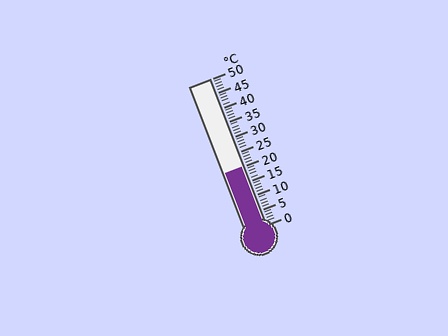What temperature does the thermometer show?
The thermometer shows approximately 20°C.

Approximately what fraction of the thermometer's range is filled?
The thermometer is filled to approximately 40% of its range.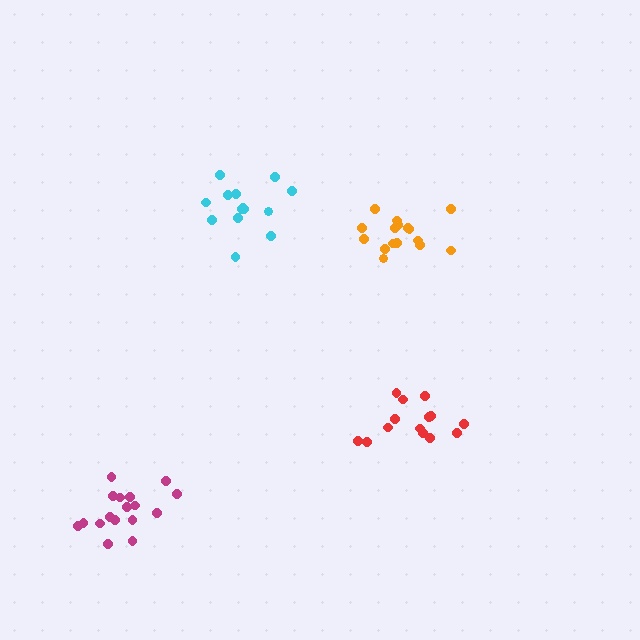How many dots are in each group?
Group 1: 14 dots, Group 2: 16 dots, Group 3: 14 dots, Group 4: 17 dots (61 total).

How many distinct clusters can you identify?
There are 4 distinct clusters.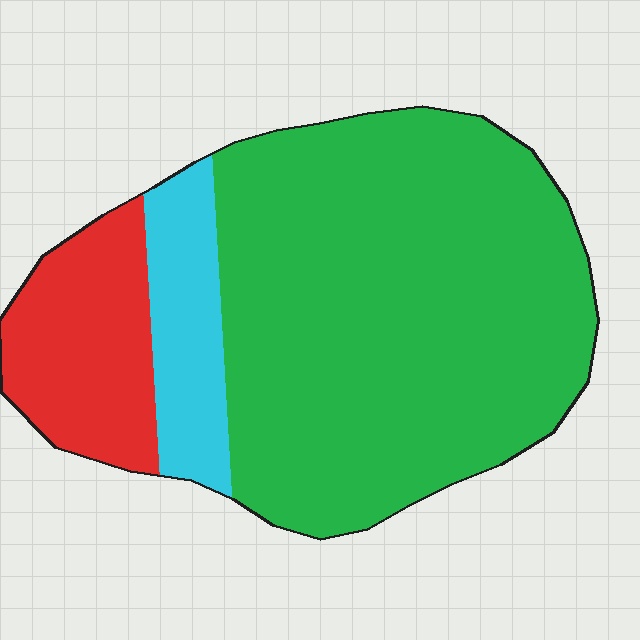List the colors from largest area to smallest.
From largest to smallest: green, red, cyan.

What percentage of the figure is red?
Red takes up about one sixth (1/6) of the figure.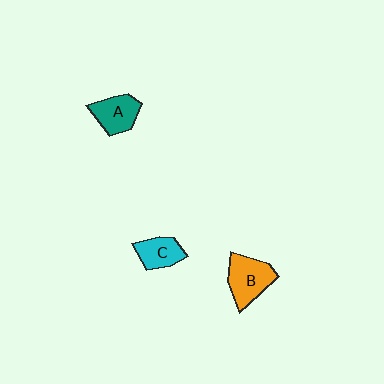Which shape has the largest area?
Shape B (orange).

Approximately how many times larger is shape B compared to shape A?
Approximately 1.2 times.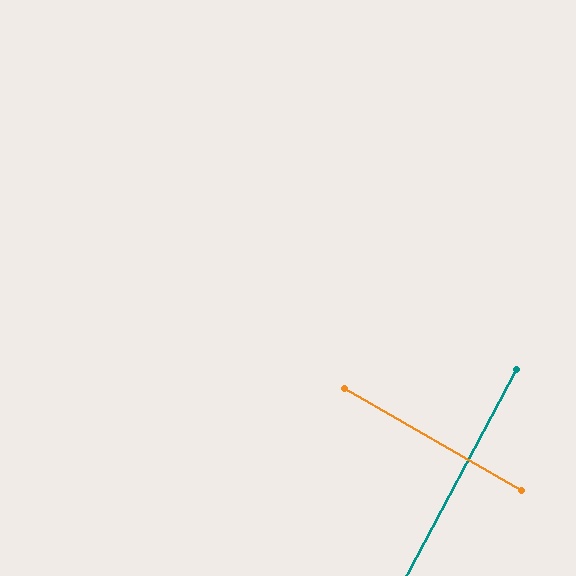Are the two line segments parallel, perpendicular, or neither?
Perpendicular — they meet at approximately 88°.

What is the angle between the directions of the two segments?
Approximately 88 degrees.